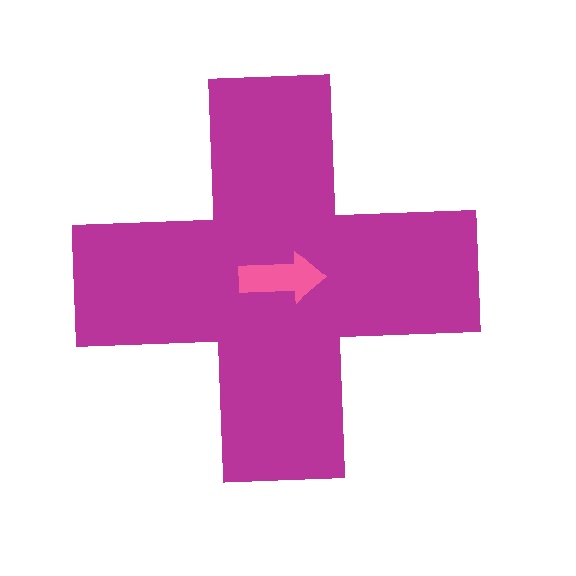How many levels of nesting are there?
2.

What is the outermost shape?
The magenta cross.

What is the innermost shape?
The pink arrow.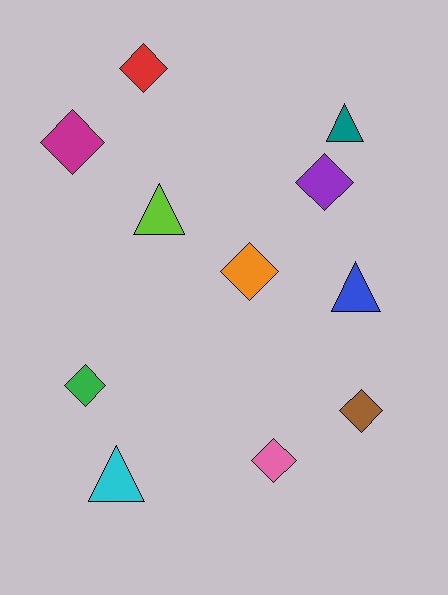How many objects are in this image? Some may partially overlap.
There are 11 objects.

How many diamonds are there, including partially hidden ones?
There are 7 diamonds.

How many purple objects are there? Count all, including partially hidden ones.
There is 1 purple object.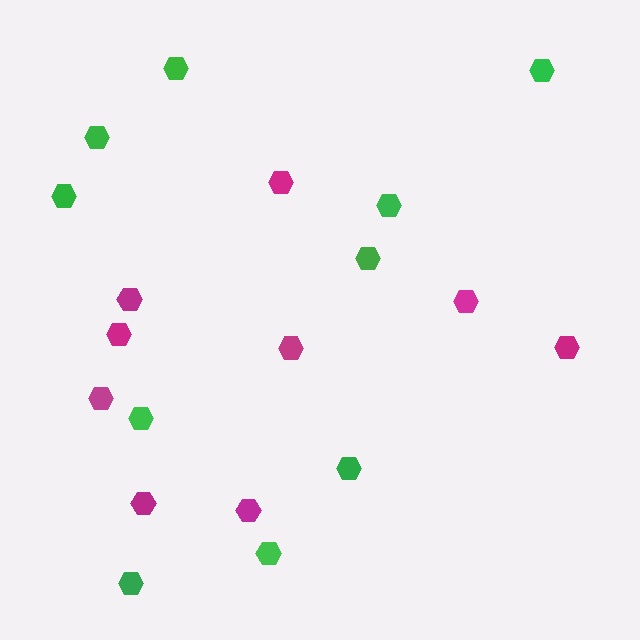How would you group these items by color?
There are 2 groups: one group of green hexagons (10) and one group of magenta hexagons (9).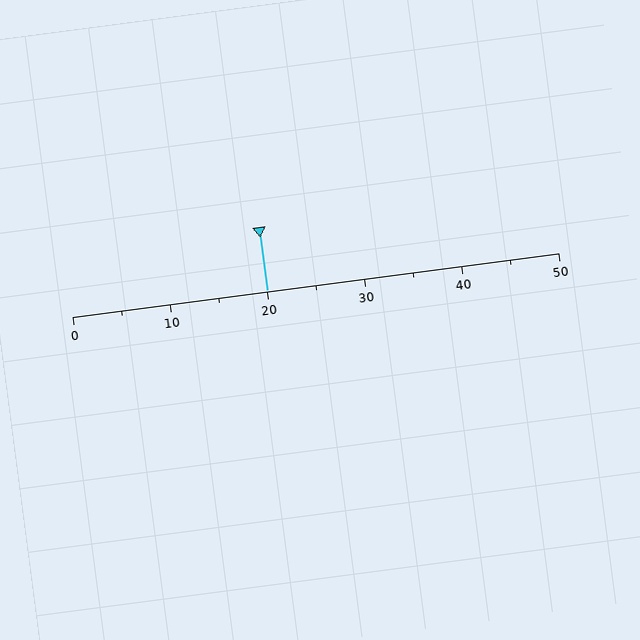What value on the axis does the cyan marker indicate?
The marker indicates approximately 20.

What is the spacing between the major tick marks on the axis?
The major ticks are spaced 10 apart.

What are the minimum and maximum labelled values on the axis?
The axis runs from 0 to 50.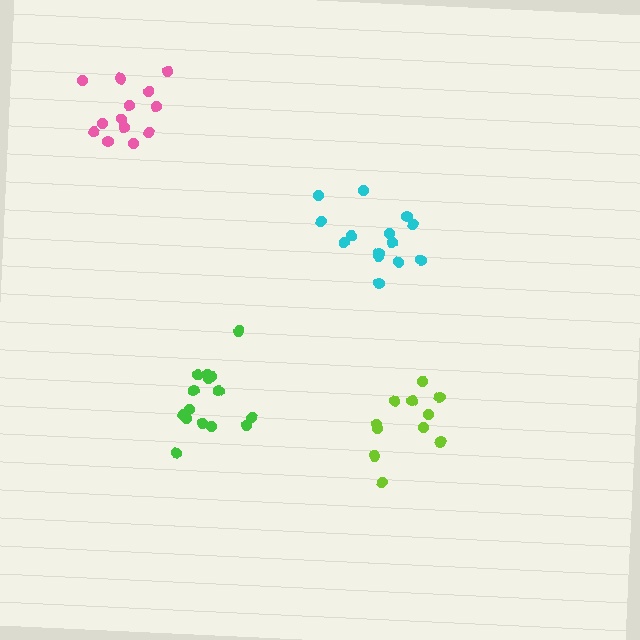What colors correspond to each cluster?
The clusters are colored: pink, cyan, lime, green.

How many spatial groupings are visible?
There are 4 spatial groupings.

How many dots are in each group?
Group 1: 14 dots, Group 2: 14 dots, Group 3: 11 dots, Group 4: 15 dots (54 total).